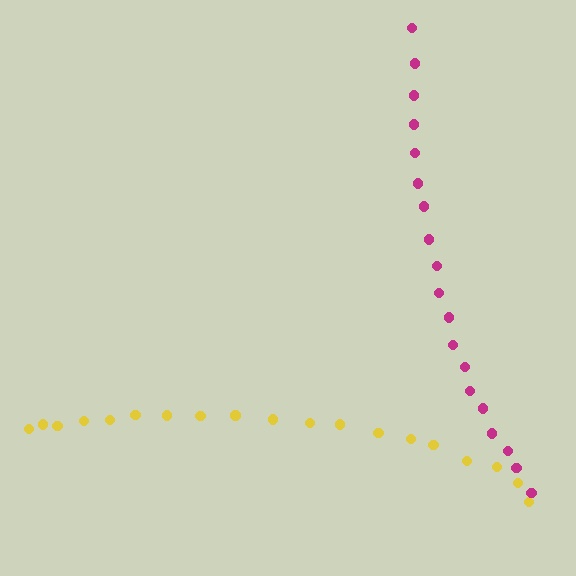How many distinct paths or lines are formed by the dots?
There are 2 distinct paths.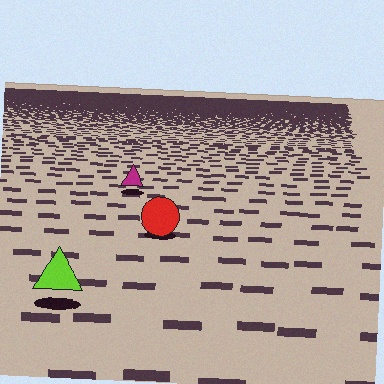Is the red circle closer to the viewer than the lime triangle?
No. The lime triangle is closer — you can tell from the texture gradient: the ground texture is coarser near it.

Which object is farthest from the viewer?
The magenta triangle is farthest from the viewer. It appears smaller and the ground texture around it is denser.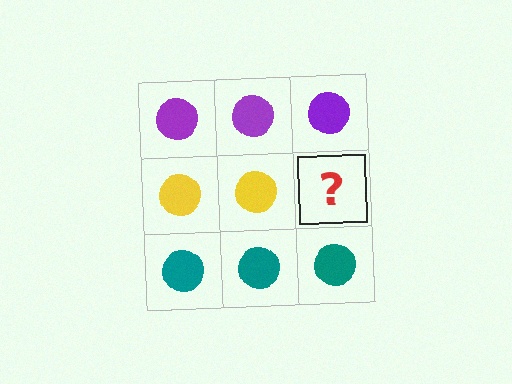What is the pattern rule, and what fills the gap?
The rule is that each row has a consistent color. The gap should be filled with a yellow circle.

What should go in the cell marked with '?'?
The missing cell should contain a yellow circle.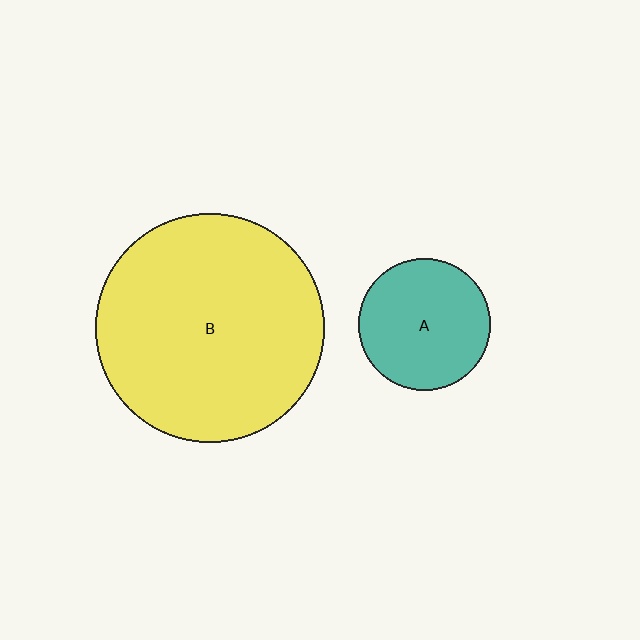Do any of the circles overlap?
No, none of the circles overlap.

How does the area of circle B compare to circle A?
Approximately 3.0 times.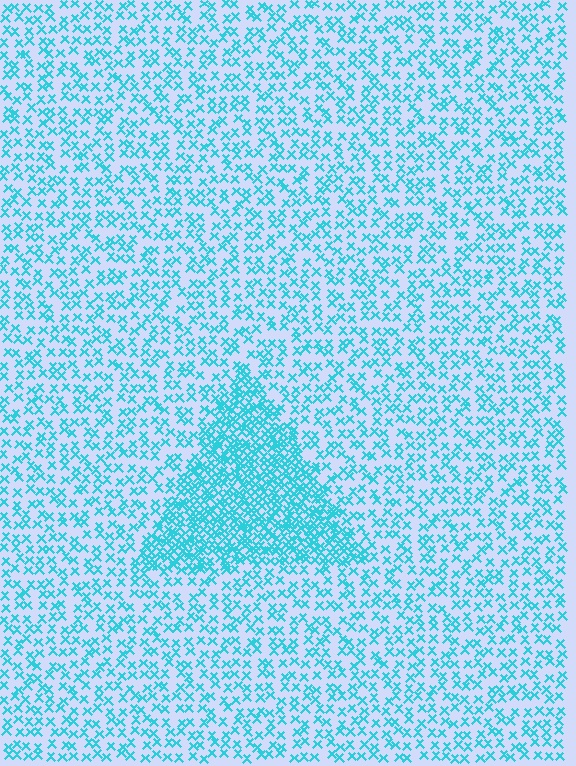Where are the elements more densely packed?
The elements are more densely packed inside the triangle boundary.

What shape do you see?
I see a triangle.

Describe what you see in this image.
The image contains small cyan elements arranged at two different densities. A triangle-shaped region is visible where the elements are more densely packed than the surrounding area.